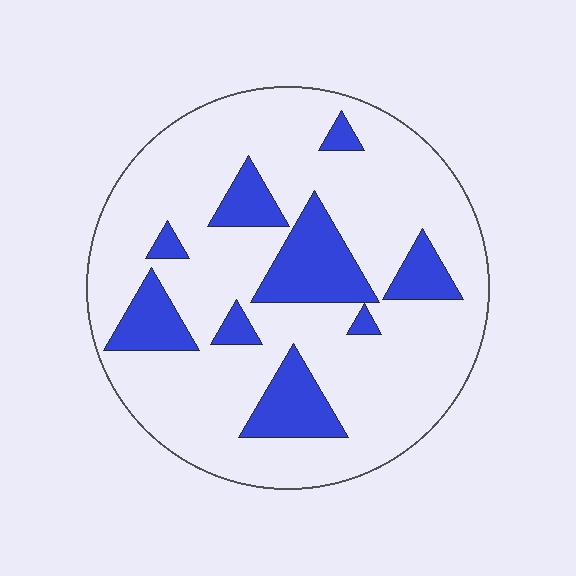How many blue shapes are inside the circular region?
9.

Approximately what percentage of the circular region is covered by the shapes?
Approximately 20%.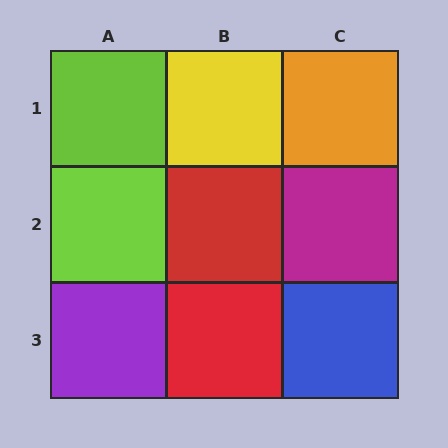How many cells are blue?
1 cell is blue.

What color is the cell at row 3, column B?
Red.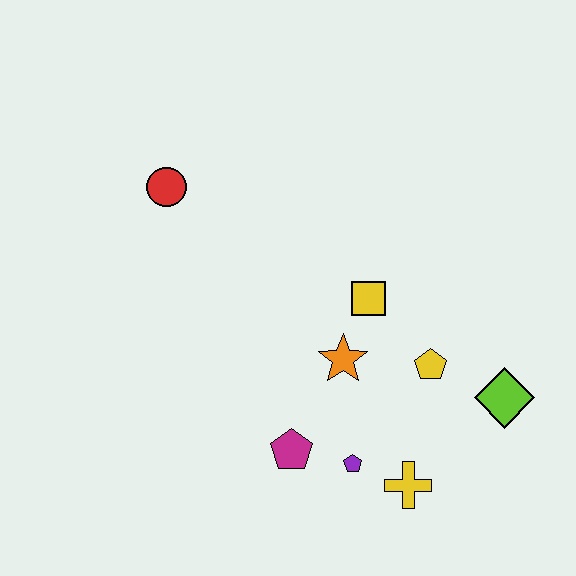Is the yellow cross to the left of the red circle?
No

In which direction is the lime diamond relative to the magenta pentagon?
The lime diamond is to the right of the magenta pentagon.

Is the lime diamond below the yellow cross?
No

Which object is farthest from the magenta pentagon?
The red circle is farthest from the magenta pentagon.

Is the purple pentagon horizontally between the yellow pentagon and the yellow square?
No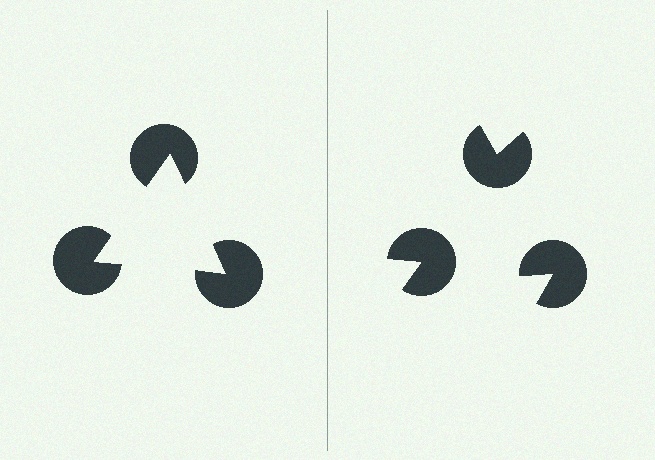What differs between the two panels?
The pac-man discs are positioned identically on both sides; only the wedge orientations differ. On the left they align to a triangle; on the right they are misaligned.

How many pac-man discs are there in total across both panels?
6 — 3 on each side.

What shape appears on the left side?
An illusory triangle.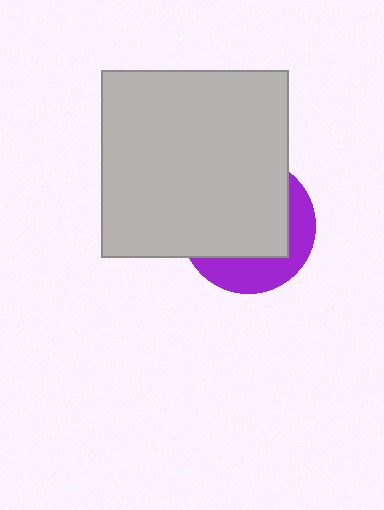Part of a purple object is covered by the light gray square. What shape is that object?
It is a circle.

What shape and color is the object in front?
The object in front is a light gray square.